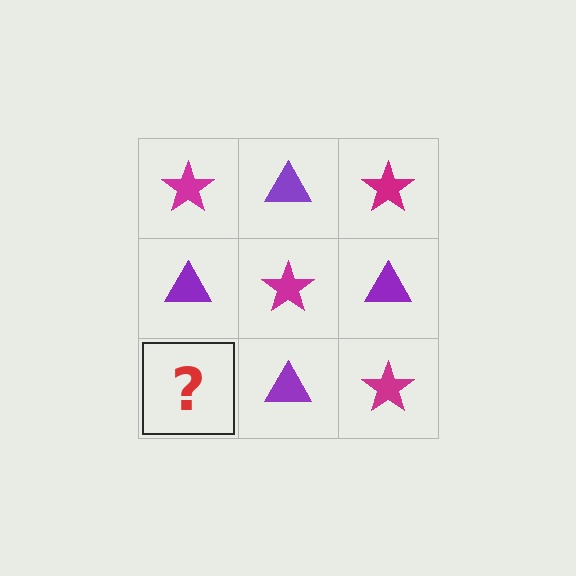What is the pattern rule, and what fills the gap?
The rule is that it alternates magenta star and purple triangle in a checkerboard pattern. The gap should be filled with a magenta star.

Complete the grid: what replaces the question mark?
The question mark should be replaced with a magenta star.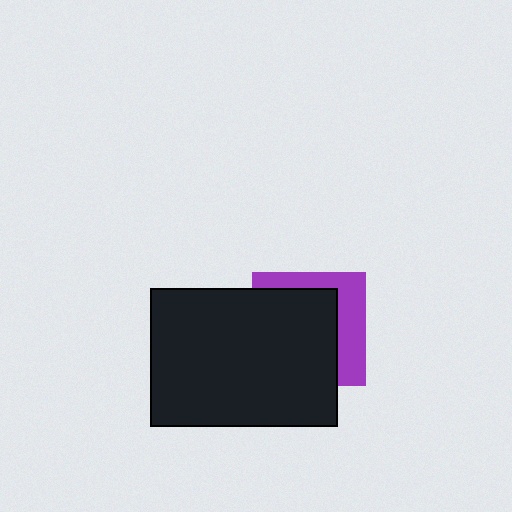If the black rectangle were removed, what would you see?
You would see the complete purple square.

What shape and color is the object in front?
The object in front is a black rectangle.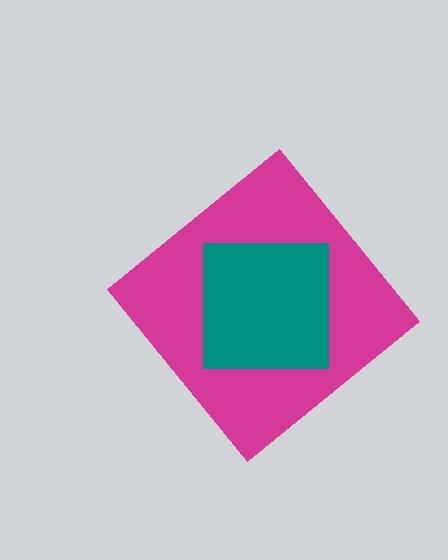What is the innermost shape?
The teal square.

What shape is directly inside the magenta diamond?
The teal square.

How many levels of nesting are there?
2.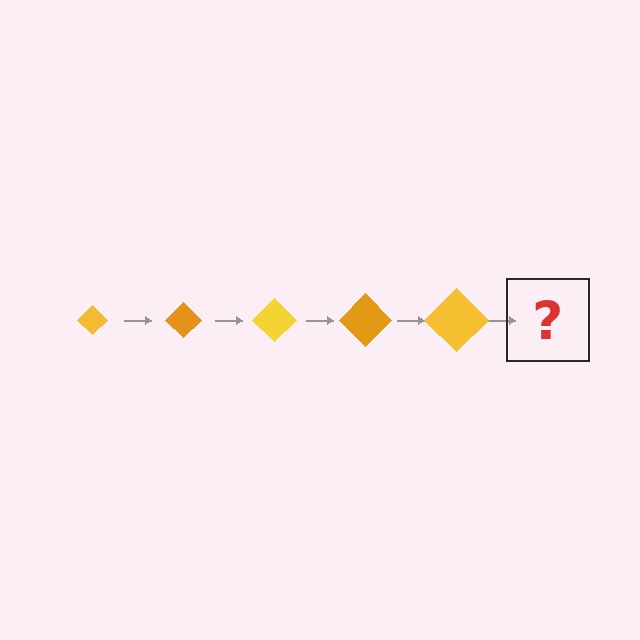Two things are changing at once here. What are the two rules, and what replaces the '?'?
The two rules are that the diamond grows larger each step and the color cycles through yellow and orange. The '?' should be an orange diamond, larger than the previous one.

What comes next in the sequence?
The next element should be an orange diamond, larger than the previous one.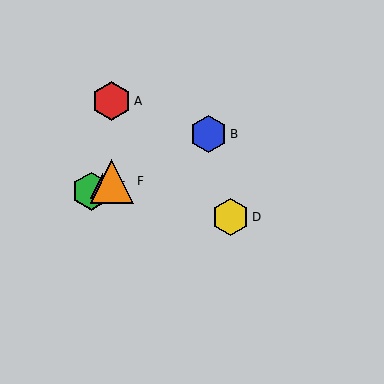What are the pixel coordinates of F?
Object F is at (112, 181).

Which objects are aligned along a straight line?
Objects B, C, E, F are aligned along a straight line.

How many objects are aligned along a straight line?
4 objects (B, C, E, F) are aligned along a straight line.